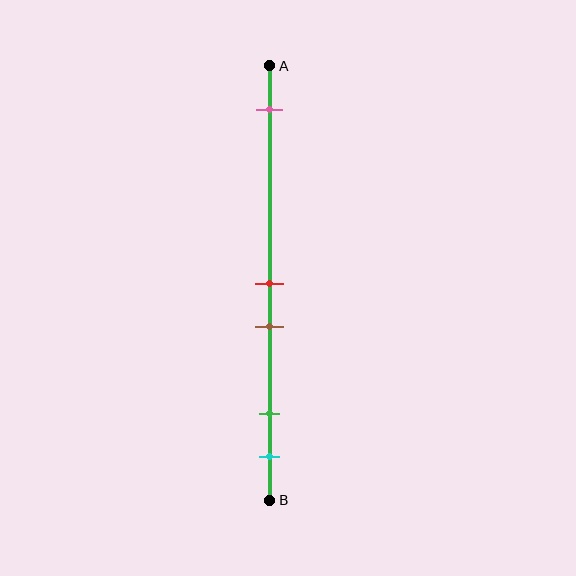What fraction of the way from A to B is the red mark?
The red mark is approximately 50% (0.5) of the way from A to B.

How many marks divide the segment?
There are 5 marks dividing the segment.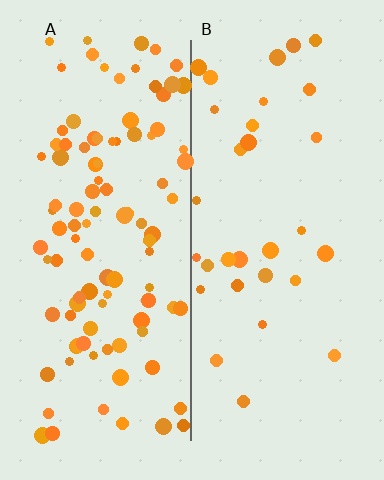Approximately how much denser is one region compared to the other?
Approximately 3.3× — region A over region B.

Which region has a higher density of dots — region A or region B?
A (the left).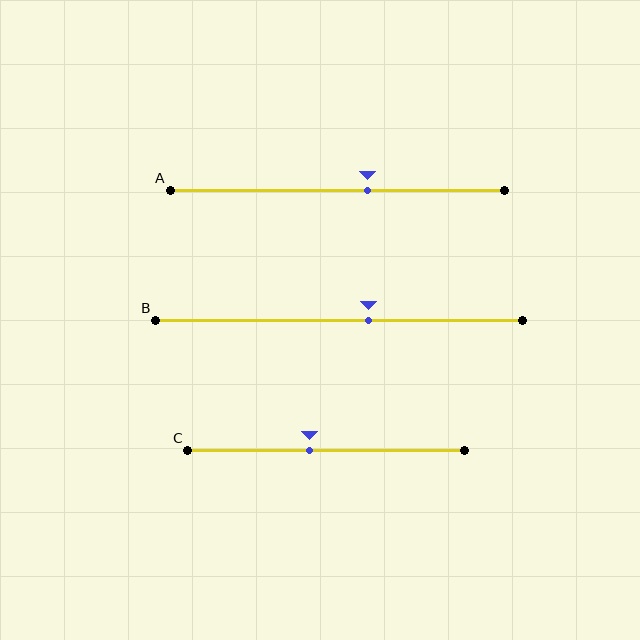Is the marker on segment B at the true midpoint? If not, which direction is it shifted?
No, the marker on segment B is shifted to the right by about 8% of the segment length.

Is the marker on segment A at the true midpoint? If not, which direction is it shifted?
No, the marker on segment A is shifted to the right by about 9% of the segment length.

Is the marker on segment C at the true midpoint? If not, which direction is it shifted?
No, the marker on segment C is shifted to the left by about 6% of the segment length.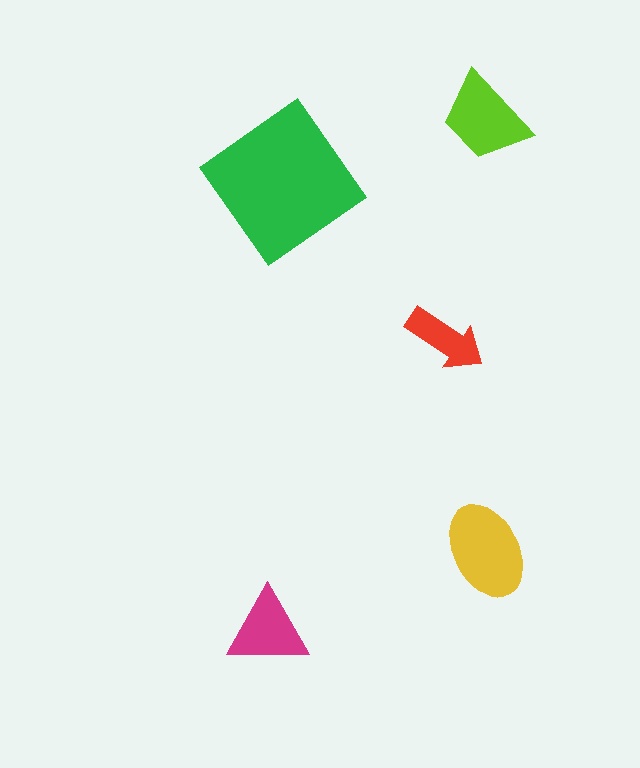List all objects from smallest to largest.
The red arrow, the magenta triangle, the lime trapezoid, the yellow ellipse, the green diamond.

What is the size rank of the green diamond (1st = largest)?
1st.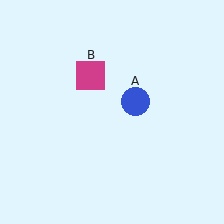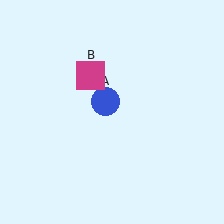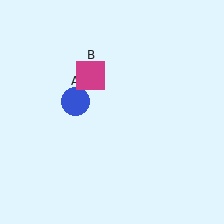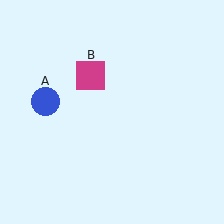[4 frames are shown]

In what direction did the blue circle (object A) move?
The blue circle (object A) moved left.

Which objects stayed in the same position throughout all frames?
Magenta square (object B) remained stationary.